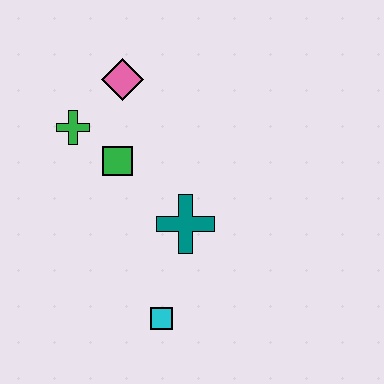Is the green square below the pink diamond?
Yes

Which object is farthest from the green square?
The cyan square is farthest from the green square.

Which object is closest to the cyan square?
The teal cross is closest to the cyan square.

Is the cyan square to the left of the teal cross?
Yes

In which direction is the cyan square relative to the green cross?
The cyan square is below the green cross.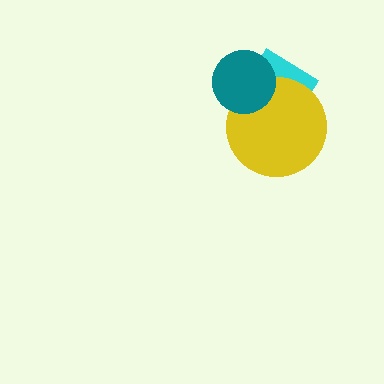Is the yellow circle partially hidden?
Yes, it is partially covered by another shape.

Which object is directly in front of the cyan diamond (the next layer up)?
The yellow circle is directly in front of the cyan diamond.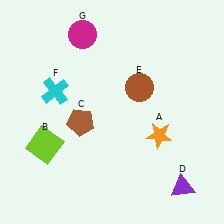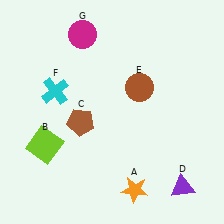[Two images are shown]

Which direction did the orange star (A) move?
The orange star (A) moved down.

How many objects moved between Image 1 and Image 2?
1 object moved between the two images.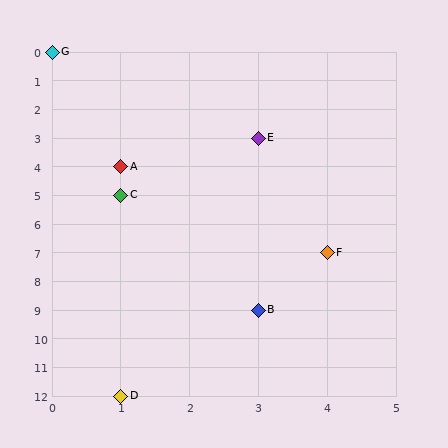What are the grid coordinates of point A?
Point A is at grid coordinates (1, 4).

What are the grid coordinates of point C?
Point C is at grid coordinates (1, 5).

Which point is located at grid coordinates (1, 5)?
Point C is at (1, 5).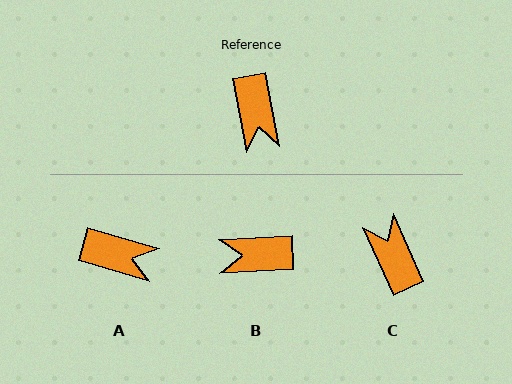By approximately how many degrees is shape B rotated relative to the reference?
Approximately 98 degrees clockwise.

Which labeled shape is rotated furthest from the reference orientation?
C, about 166 degrees away.